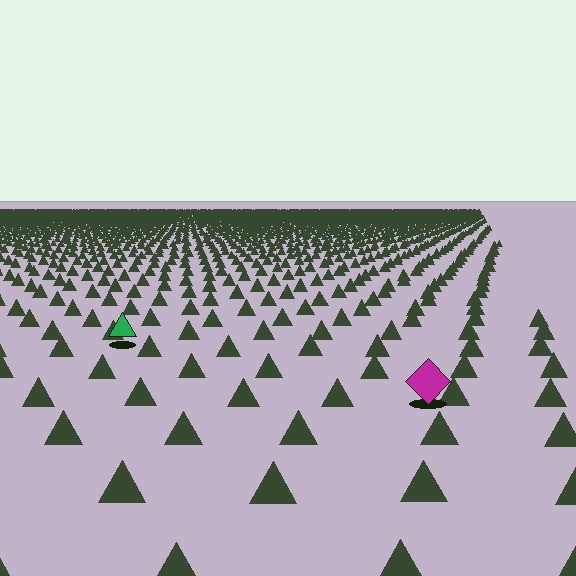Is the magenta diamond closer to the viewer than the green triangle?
Yes. The magenta diamond is closer — you can tell from the texture gradient: the ground texture is coarser near it.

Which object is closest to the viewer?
The magenta diamond is closest. The texture marks near it are larger and more spread out.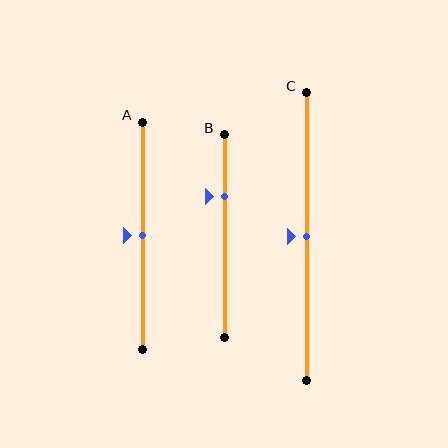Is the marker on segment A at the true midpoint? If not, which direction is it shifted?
Yes, the marker on segment A is at the true midpoint.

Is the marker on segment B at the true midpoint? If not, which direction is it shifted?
No, the marker on segment B is shifted upward by about 20% of the segment length.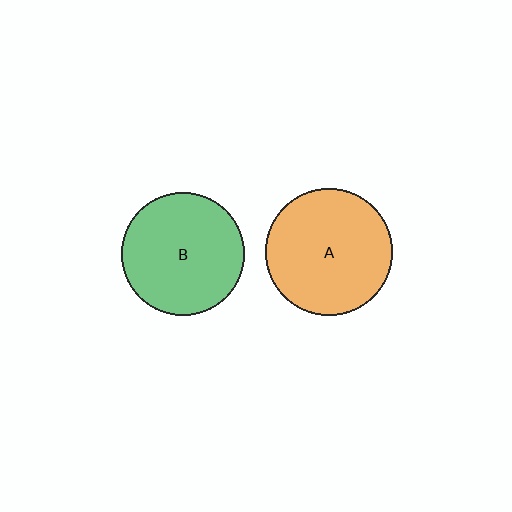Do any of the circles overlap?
No, none of the circles overlap.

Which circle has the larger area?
Circle A (orange).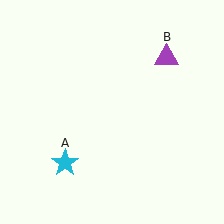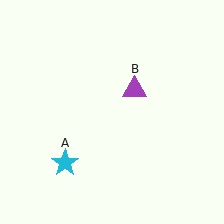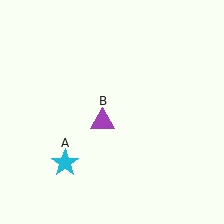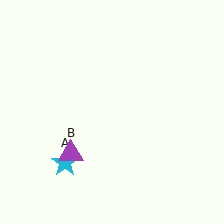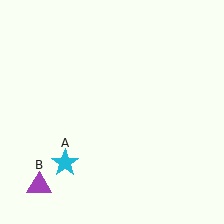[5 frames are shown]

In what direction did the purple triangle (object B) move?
The purple triangle (object B) moved down and to the left.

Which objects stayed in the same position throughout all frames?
Cyan star (object A) remained stationary.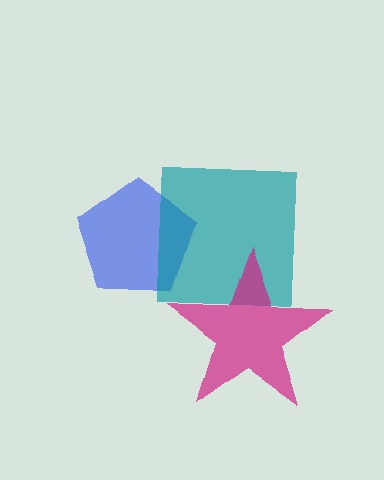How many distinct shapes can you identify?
There are 3 distinct shapes: a blue pentagon, a teal square, a magenta star.